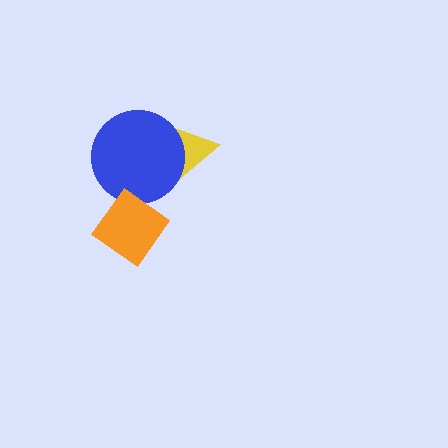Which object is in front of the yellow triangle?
The blue circle is in front of the yellow triangle.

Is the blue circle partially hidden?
Yes, it is partially covered by another shape.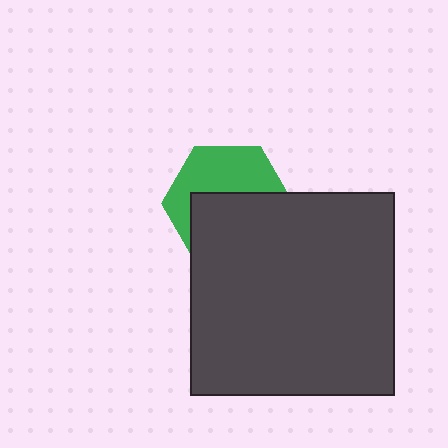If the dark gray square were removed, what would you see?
You would see the complete green hexagon.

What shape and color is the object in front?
The object in front is a dark gray square.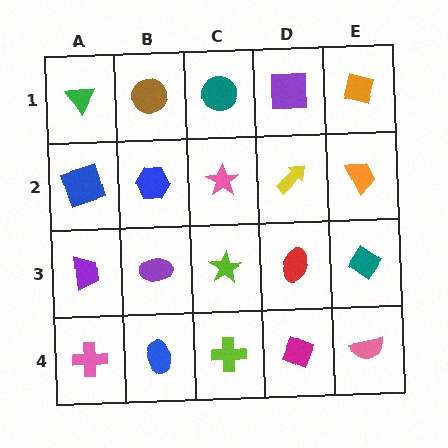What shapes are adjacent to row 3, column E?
An orange trapezoid (row 2, column E), a pink semicircle (row 4, column E), a red ellipse (row 3, column D).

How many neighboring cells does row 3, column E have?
3.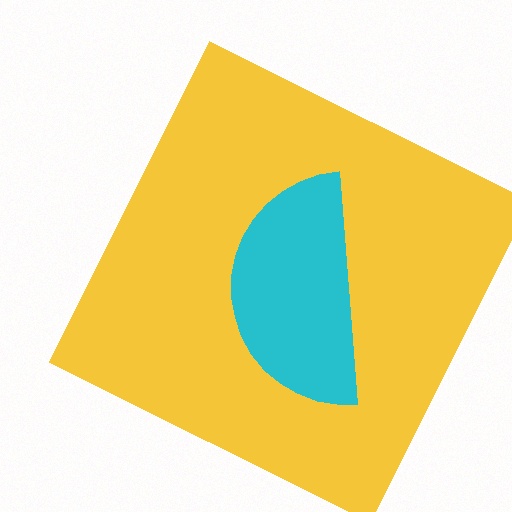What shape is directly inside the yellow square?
The cyan semicircle.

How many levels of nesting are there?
2.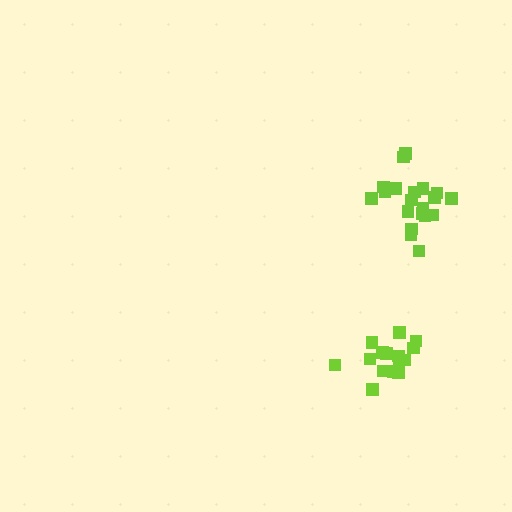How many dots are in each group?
Group 1: 15 dots, Group 2: 20 dots (35 total).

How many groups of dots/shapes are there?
There are 2 groups.